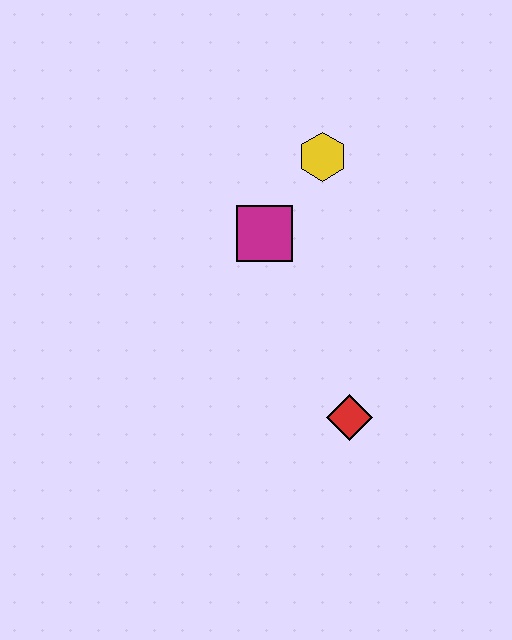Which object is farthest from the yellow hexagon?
The red diamond is farthest from the yellow hexagon.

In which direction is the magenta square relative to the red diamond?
The magenta square is above the red diamond.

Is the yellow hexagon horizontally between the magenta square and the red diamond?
Yes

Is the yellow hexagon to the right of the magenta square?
Yes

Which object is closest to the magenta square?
The yellow hexagon is closest to the magenta square.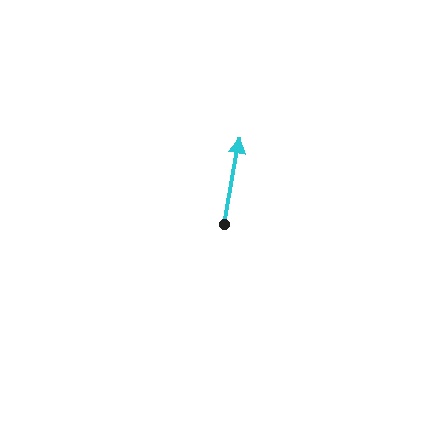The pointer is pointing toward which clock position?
Roughly 12 o'clock.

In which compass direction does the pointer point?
North.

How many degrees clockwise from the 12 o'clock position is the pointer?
Approximately 10 degrees.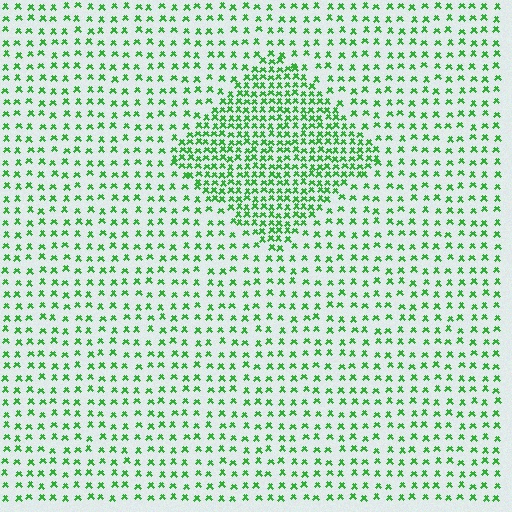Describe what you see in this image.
The image contains small green elements arranged at two different densities. A diamond-shaped region is visible where the elements are more densely packed than the surrounding area.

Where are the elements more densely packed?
The elements are more densely packed inside the diamond boundary.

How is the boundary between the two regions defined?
The boundary is defined by a change in element density (approximately 2.2x ratio). All elements are the same color, size, and shape.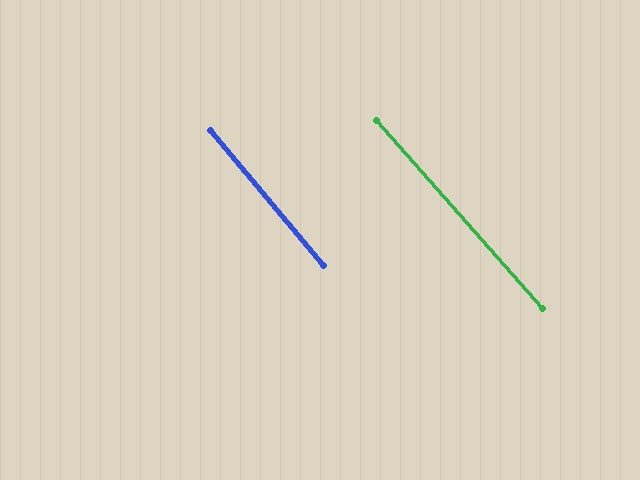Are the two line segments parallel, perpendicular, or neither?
Parallel — their directions differ by only 1.5°.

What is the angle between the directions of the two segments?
Approximately 1 degree.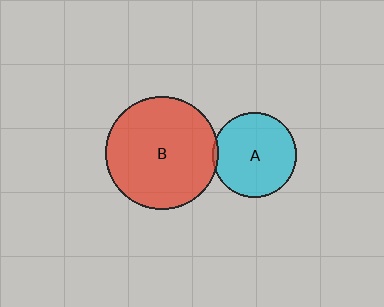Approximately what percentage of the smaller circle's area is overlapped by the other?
Approximately 5%.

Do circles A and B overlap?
Yes.